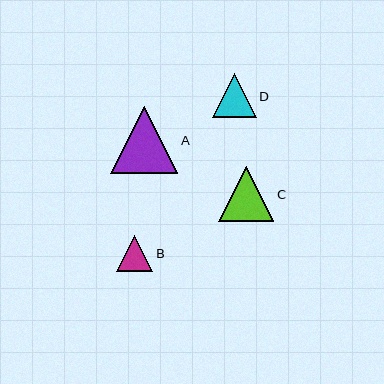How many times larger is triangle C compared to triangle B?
Triangle C is approximately 1.5 times the size of triangle B.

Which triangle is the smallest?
Triangle B is the smallest with a size of approximately 36 pixels.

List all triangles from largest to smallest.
From largest to smallest: A, C, D, B.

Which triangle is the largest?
Triangle A is the largest with a size of approximately 67 pixels.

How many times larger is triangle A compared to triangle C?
Triangle A is approximately 1.2 times the size of triangle C.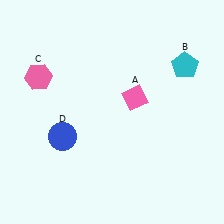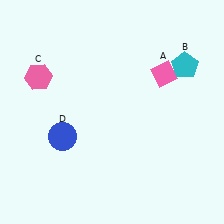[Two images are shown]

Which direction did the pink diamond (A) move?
The pink diamond (A) moved right.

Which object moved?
The pink diamond (A) moved right.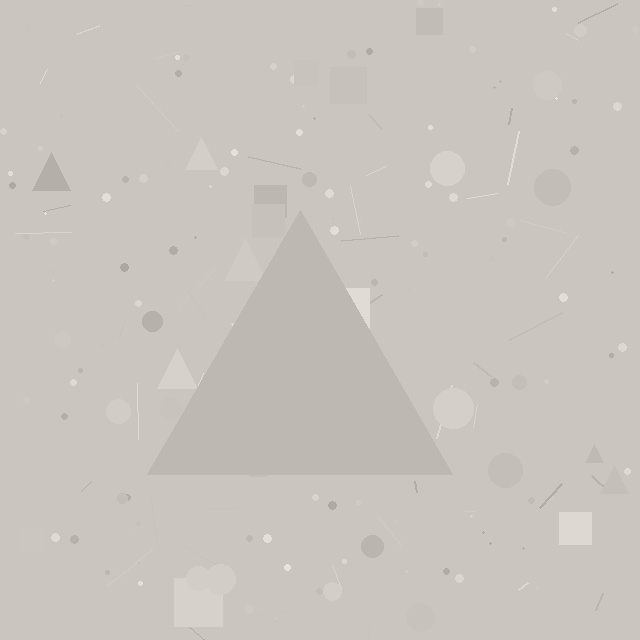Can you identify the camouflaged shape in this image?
The camouflaged shape is a triangle.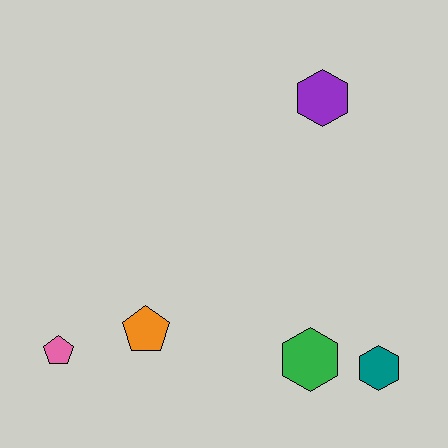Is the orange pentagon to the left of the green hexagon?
Yes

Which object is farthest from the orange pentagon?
The purple hexagon is farthest from the orange pentagon.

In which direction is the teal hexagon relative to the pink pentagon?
The teal hexagon is to the right of the pink pentagon.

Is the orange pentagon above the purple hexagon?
No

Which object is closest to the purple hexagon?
The green hexagon is closest to the purple hexagon.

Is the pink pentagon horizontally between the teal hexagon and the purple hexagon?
No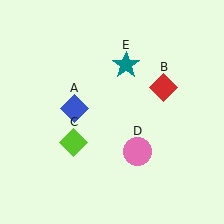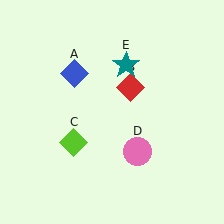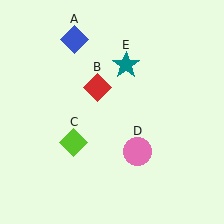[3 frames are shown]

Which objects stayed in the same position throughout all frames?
Lime diamond (object C) and pink circle (object D) and teal star (object E) remained stationary.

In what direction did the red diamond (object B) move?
The red diamond (object B) moved left.